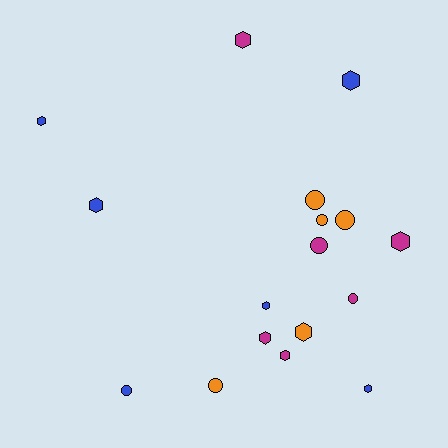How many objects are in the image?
There are 17 objects.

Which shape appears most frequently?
Hexagon, with 10 objects.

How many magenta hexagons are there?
There are 4 magenta hexagons.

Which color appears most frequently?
Blue, with 6 objects.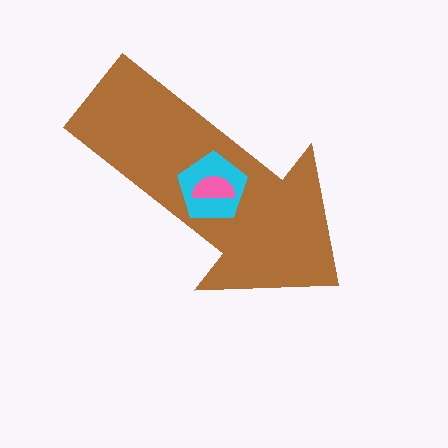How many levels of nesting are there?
3.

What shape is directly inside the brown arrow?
The cyan pentagon.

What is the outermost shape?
The brown arrow.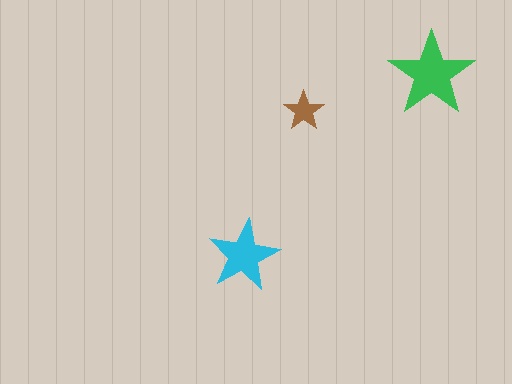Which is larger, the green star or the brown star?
The green one.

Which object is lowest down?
The cyan star is bottommost.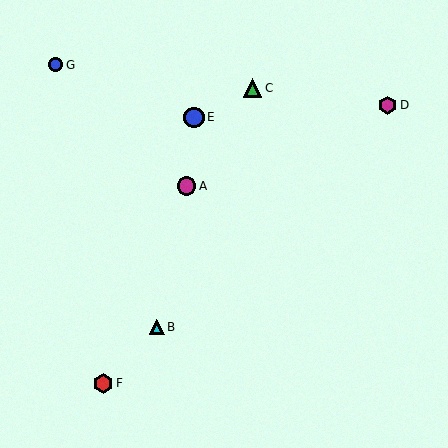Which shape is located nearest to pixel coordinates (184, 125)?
The blue circle (labeled E) at (194, 117) is nearest to that location.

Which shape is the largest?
The blue circle (labeled E) is the largest.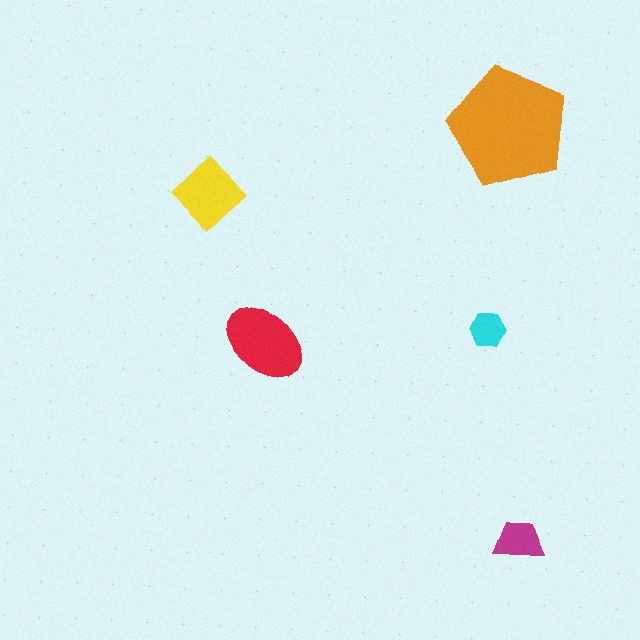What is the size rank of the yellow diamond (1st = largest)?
3rd.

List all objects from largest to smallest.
The orange pentagon, the red ellipse, the yellow diamond, the magenta trapezoid, the cyan hexagon.